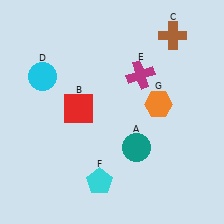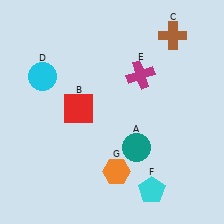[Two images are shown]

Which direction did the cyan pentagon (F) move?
The cyan pentagon (F) moved right.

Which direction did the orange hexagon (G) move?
The orange hexagon (G) moved down.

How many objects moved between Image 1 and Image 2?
2 objects moved between the two images.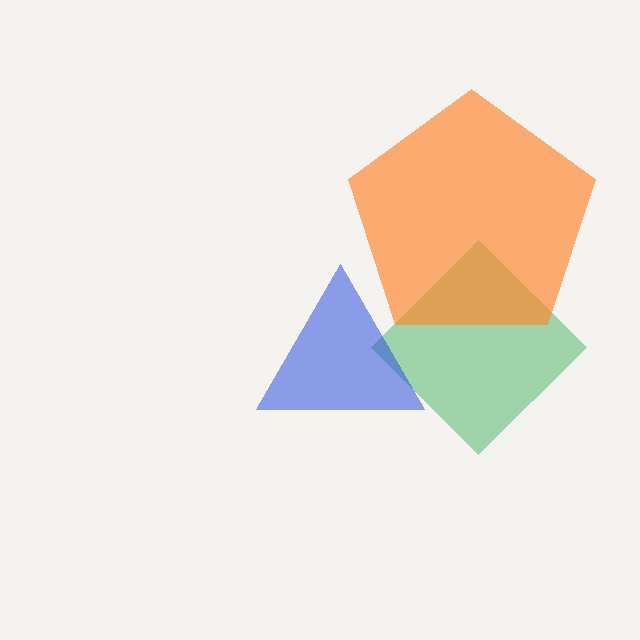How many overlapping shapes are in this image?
There are 3 overlapping shapes in the image.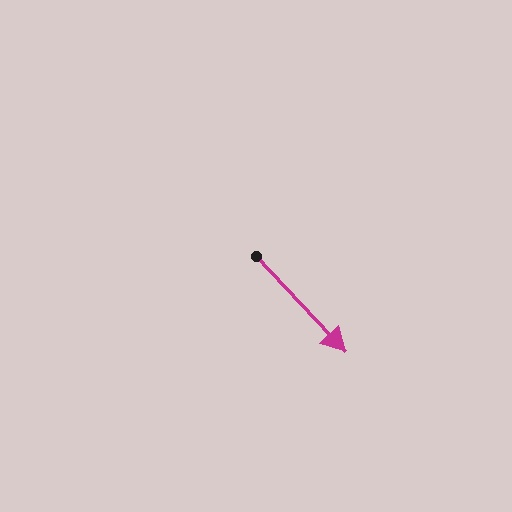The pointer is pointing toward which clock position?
Roughly 5 o'clock.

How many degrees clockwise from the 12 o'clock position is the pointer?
Approximately 137 degrees.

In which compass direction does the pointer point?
Southeast.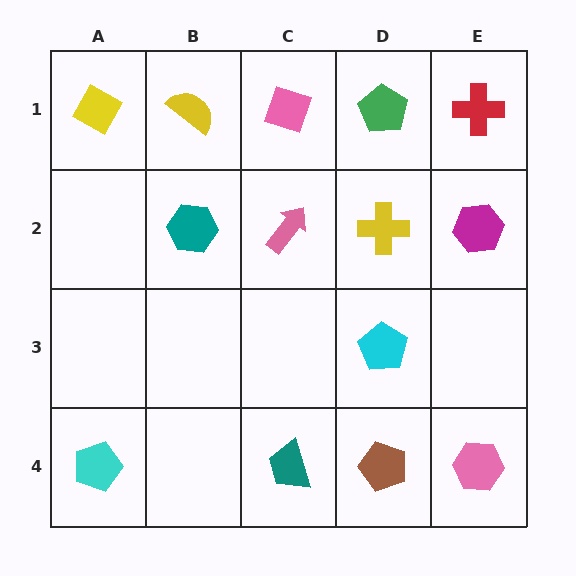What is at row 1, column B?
A yellow semicircle.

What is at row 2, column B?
A teal hexagon.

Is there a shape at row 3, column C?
No, that cell is empty.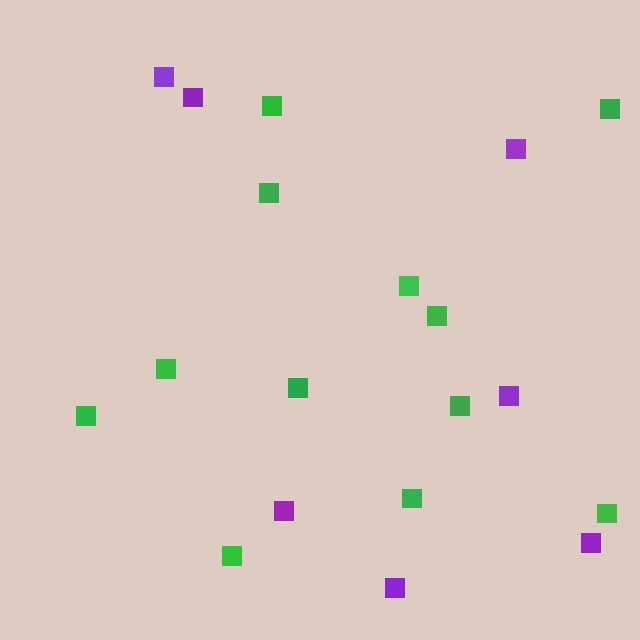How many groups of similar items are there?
There are 2 groups: one group of purple squares (7) and one group of green squares (12).